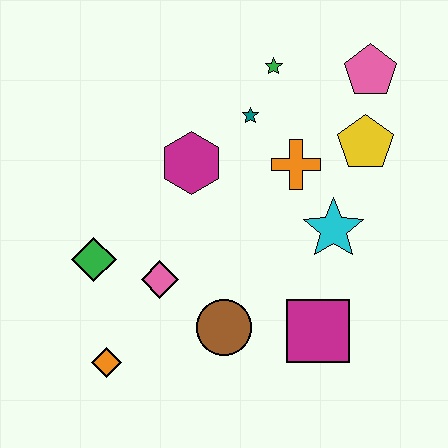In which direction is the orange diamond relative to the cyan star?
The orange diamond is to the left of the cyan star.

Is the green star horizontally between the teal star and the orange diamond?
No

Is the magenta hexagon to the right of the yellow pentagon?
No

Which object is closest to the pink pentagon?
The yellow pentagon is closest to the pink pentagon.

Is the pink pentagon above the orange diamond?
Yes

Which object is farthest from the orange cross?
The orange diamond is farthest from the orange cross.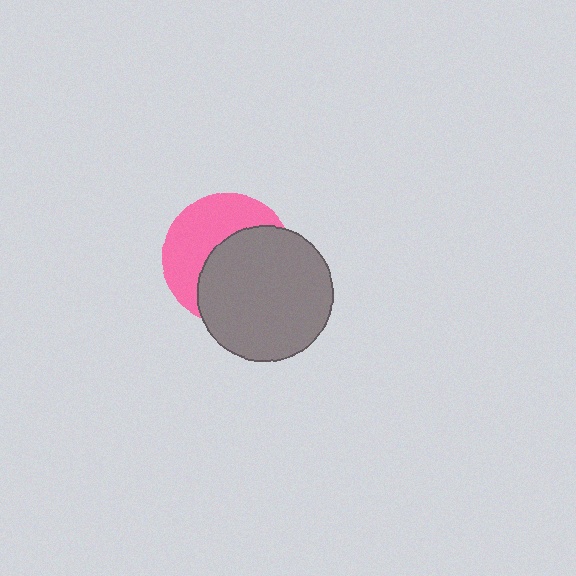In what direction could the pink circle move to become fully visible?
The pink circle could move toward the upper-left. That would shift it out from behind the gray circle entirely.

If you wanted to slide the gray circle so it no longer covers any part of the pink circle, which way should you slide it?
Slide it toward the lower-right — that is the most direct way to separate the two shapes.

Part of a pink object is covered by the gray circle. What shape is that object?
It is a circle.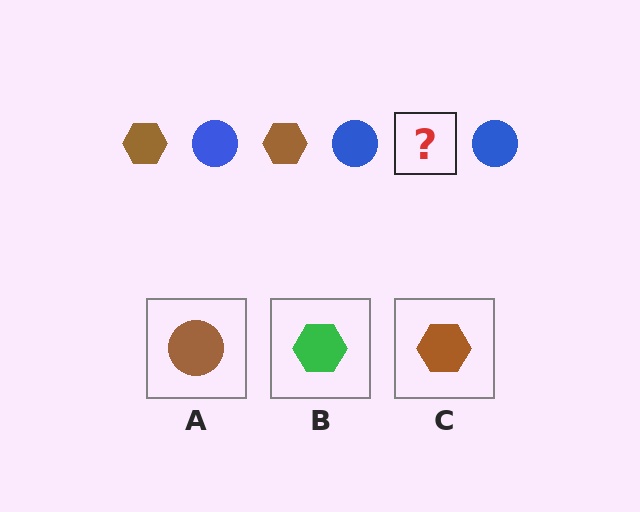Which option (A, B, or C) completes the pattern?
C.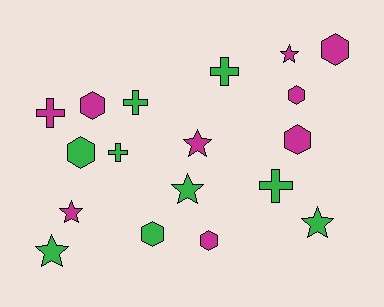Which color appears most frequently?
Magenta, with 9 objects.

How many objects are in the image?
There are 18 objects.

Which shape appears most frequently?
Hexagon, with 7 objects.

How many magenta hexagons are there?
There are 5 magenta hexagons.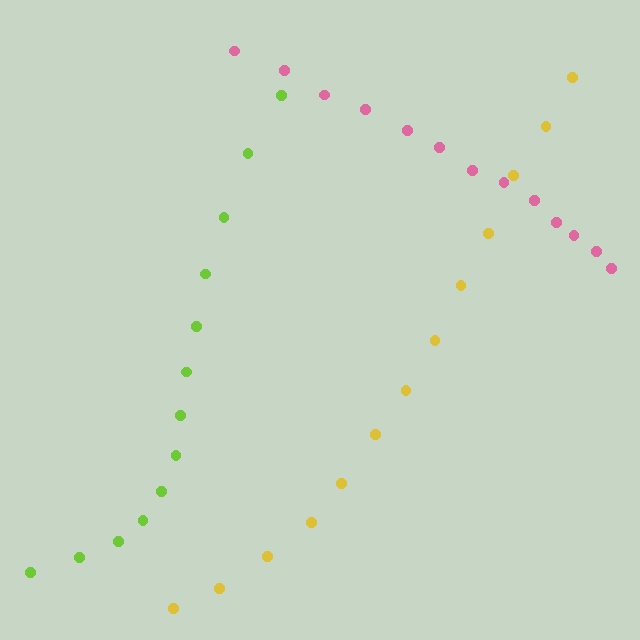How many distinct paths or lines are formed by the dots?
There are 3 distinct paths.